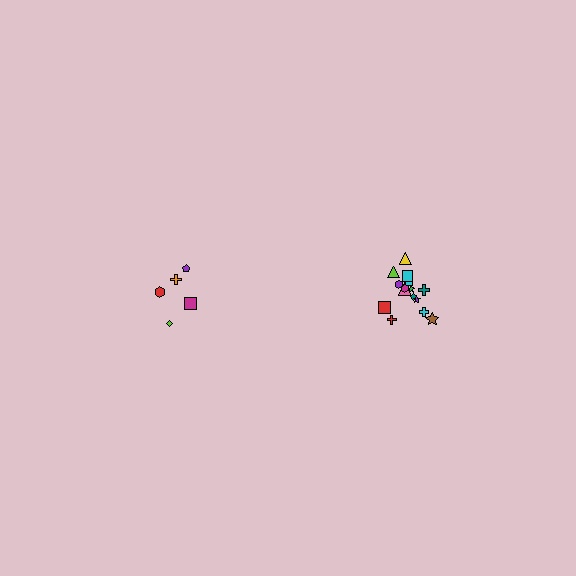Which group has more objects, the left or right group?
The right group.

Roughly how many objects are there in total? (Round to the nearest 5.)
Roughly 20 objects in total.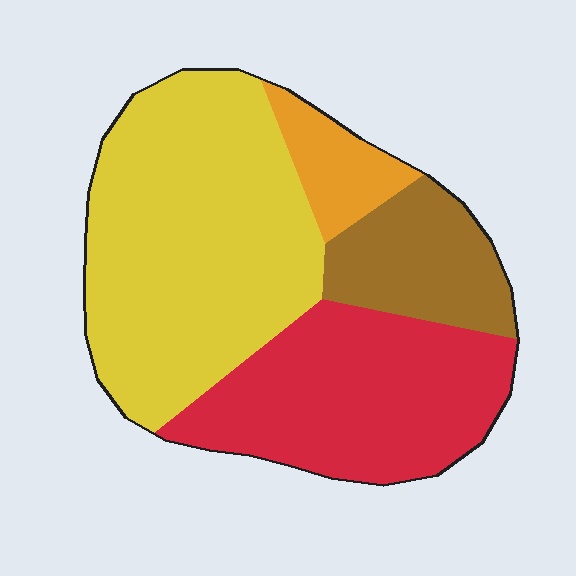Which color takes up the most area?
Yellow, at roughly 45%.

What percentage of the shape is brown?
Brown covers 15% of the shape.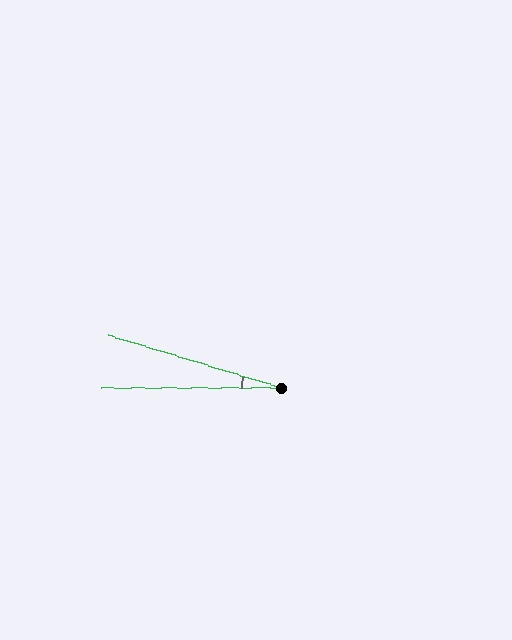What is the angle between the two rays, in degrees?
Approximately 17 degrees.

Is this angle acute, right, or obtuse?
It is acute.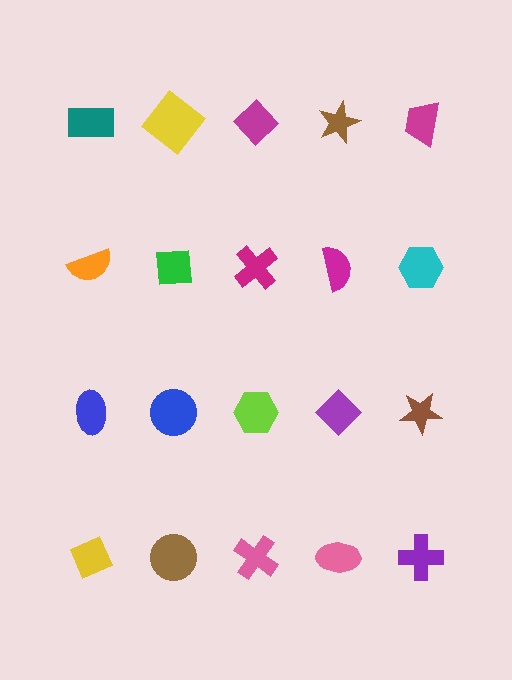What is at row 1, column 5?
A magenta trapezoid.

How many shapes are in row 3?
5 shapes.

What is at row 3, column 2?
A blue circle.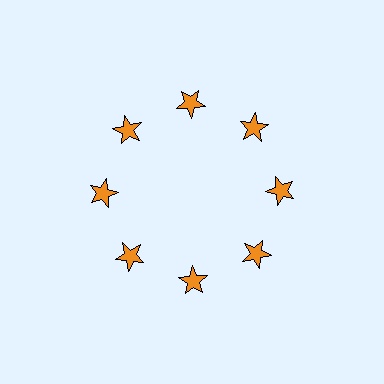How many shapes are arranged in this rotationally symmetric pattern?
There are 8 shapes, arranged in 8 groups of 1.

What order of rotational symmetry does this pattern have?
This pattern has 8-fold rotational symmetry.